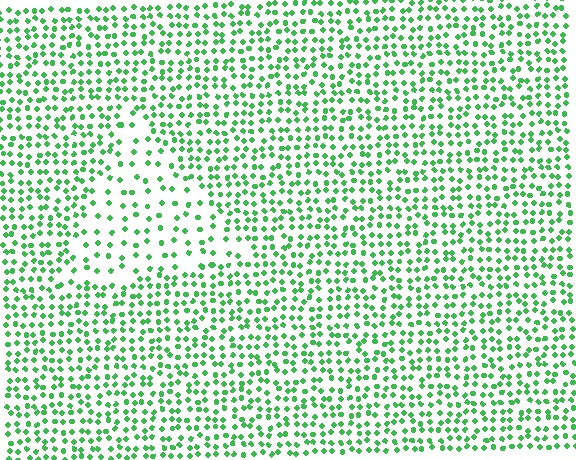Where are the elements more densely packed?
The elements are more densely packed outside the triangle boundary.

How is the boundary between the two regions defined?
The boundary is defined by a change in element density (approximately 2.1x ratio). All elements are the same color, size, and shape.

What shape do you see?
I see a triangle.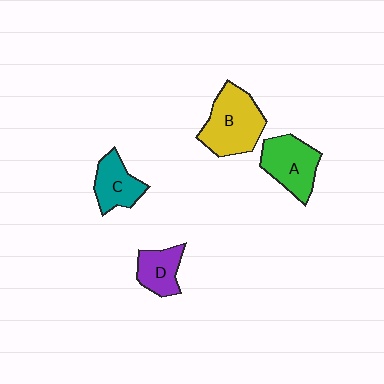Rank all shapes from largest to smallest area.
From largest to smallest: B (yellow), A (green), C (teal), D (purple).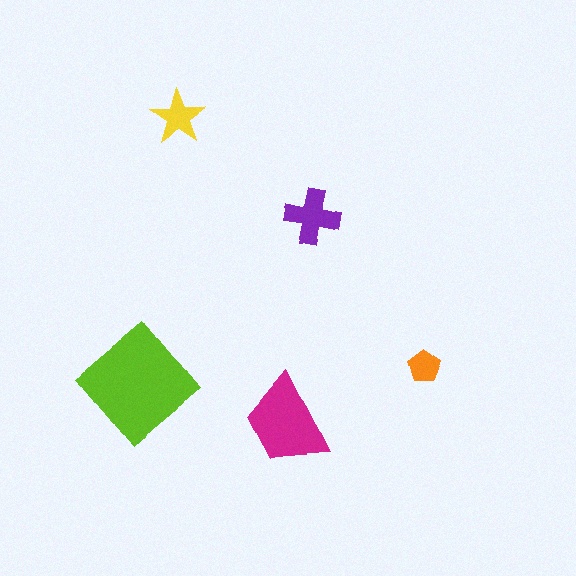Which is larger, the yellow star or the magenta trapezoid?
The magenta trapezoid.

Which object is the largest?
The lime diamond.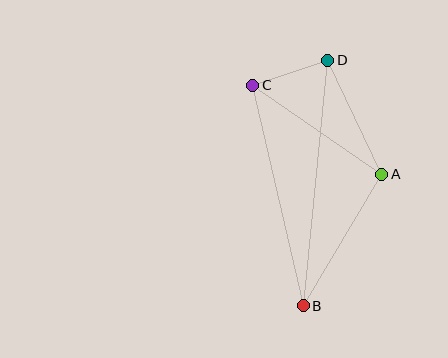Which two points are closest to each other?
Points C and D are closest to each other.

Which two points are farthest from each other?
Points B and D are farthest from each other.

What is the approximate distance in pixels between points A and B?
The distance between A and B is approximately 153 pixels.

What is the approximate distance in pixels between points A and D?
The distance between A and D is approximately 126 pixels.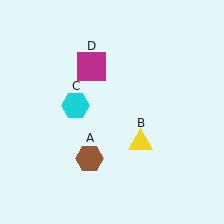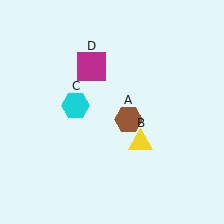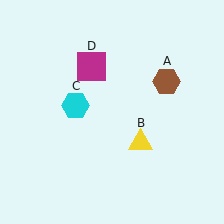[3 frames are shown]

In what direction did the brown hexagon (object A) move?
The brown hexagon (object A) moved up and to the right.